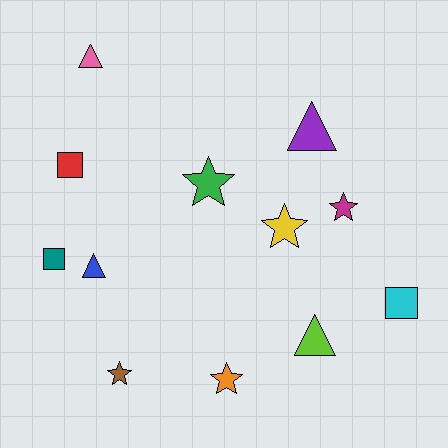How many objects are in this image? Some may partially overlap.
There are 12 objects.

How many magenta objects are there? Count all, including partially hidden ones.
There is 1 magenta object.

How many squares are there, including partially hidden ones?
There are 3 squares.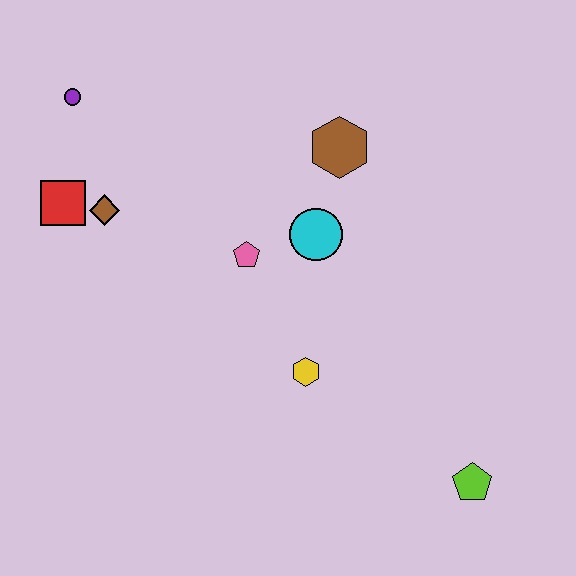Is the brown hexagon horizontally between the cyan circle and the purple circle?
No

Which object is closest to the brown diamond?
The red square is closest to the brown diamond.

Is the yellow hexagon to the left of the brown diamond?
No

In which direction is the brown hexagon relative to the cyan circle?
The brown hexagon is above the cyan circle.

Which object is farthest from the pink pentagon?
The lime pentagon is farthest from the pink pentagon.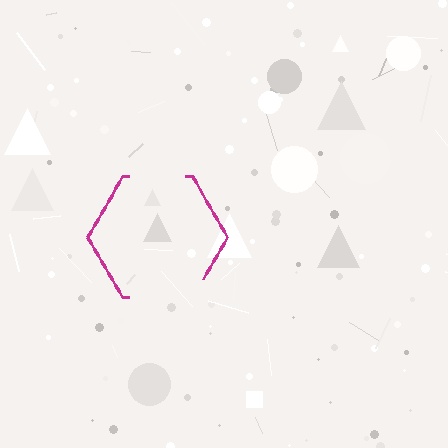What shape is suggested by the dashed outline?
The dashed outline suggests a hexagon.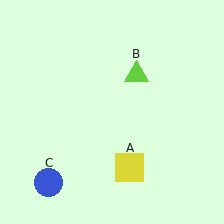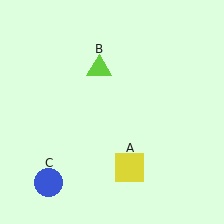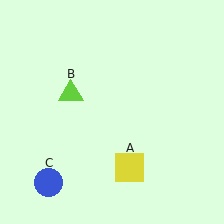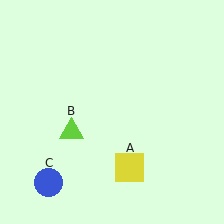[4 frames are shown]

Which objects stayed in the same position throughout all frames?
Yellow square (object A) and blue circle (object C) remained stationary.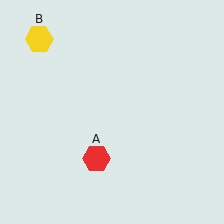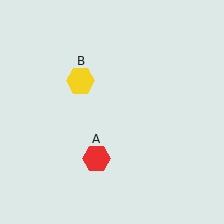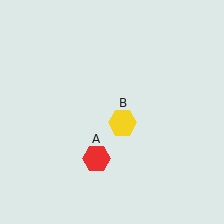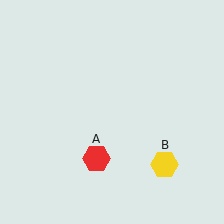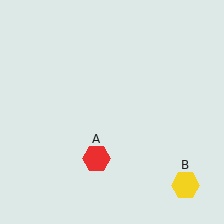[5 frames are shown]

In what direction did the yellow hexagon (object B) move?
The yellow hexagon (object B) moved down and to the right.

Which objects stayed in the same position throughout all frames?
Red hexagon (object A) remained stationary.